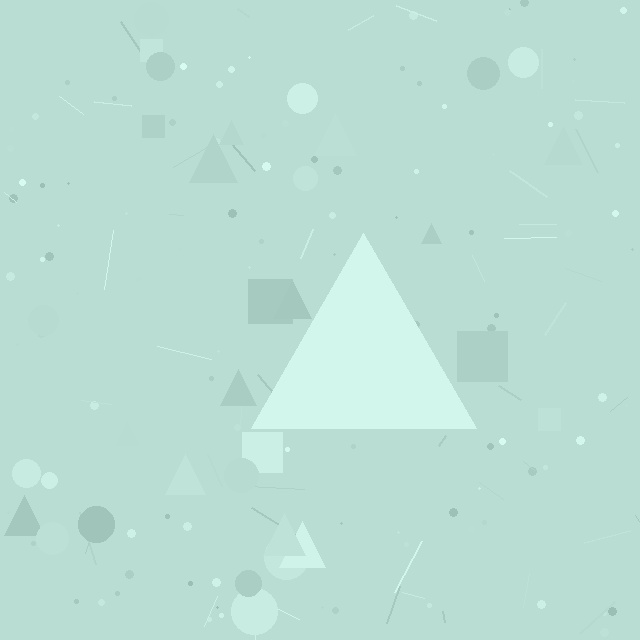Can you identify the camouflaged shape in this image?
The camouflaged shape is a triangle.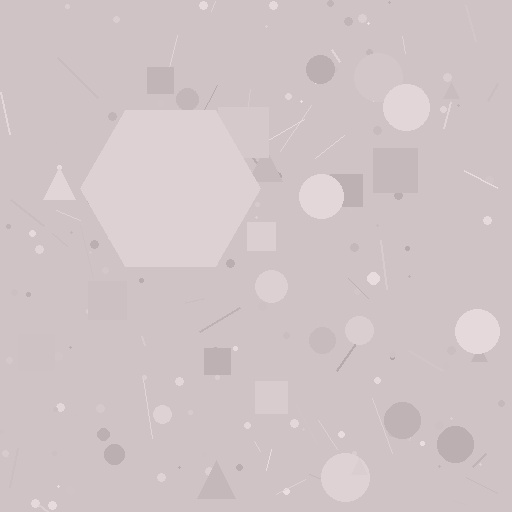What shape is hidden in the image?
A hexagon is hidden in the image.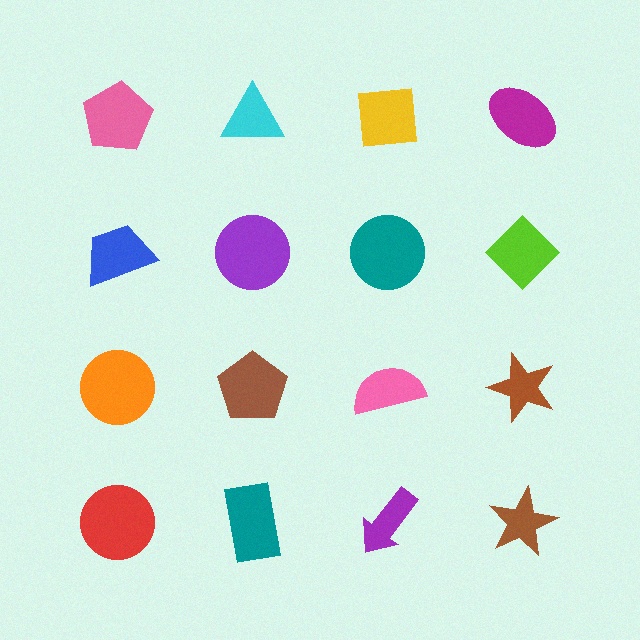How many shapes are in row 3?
4 shapes.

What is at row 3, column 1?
An orange circle.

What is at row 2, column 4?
A lime diamond.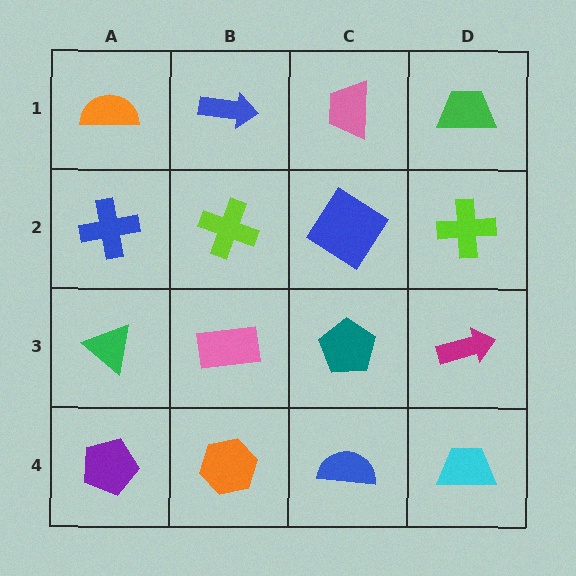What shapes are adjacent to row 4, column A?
A green triangle (row 3, column A), an orange hexagon (row 4, column B).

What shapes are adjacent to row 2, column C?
A pink trapezoid (row 1, column C), a teal pentagon (row 3, column C), a lime cross (row 2, column B), a lime cross (row 2, column D).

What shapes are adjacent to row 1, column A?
A blue cross (row 2, column A), a blue arrow (row 1, column B).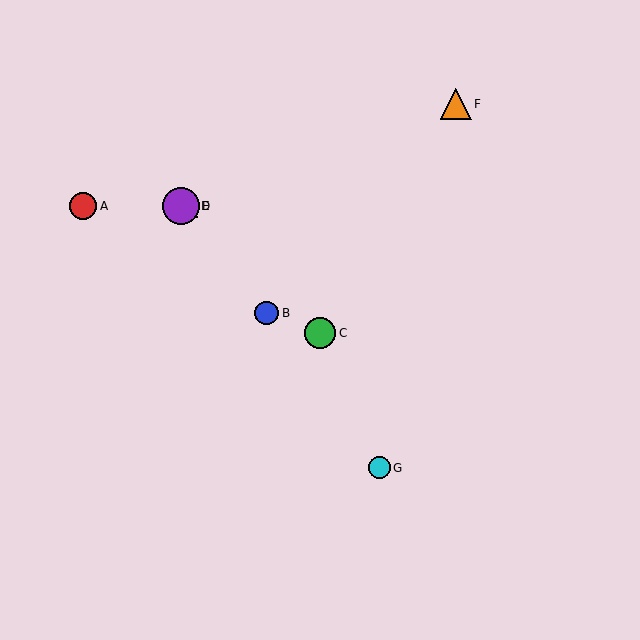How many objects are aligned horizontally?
3 objects (A, D, E) are aligned horizontally.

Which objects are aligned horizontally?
Objects A, D, E are aligned horizontally.